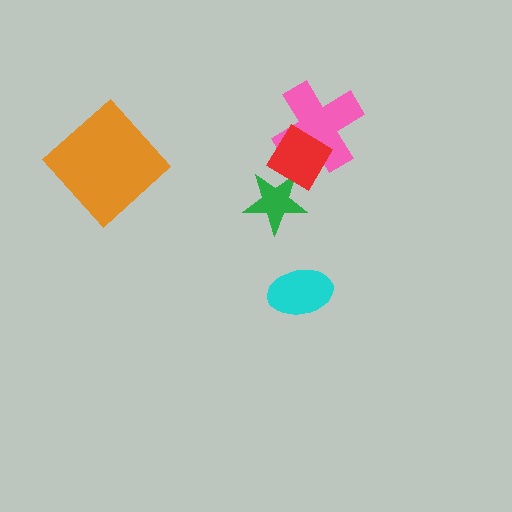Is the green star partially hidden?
Yes, it is partially covered by another shape.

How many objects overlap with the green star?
1 object overlaps with the green star.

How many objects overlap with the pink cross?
1 object overlaps with the pink cross.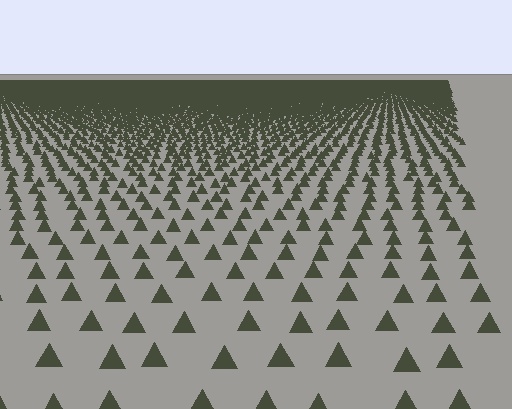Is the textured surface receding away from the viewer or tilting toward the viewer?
The surface is receding away from the viewer. Texture elements get smaller and denser toward the top.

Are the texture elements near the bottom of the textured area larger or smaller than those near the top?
Larger. Near the bottom, elements are closer to the viewer and appear at a bigger on-screen size.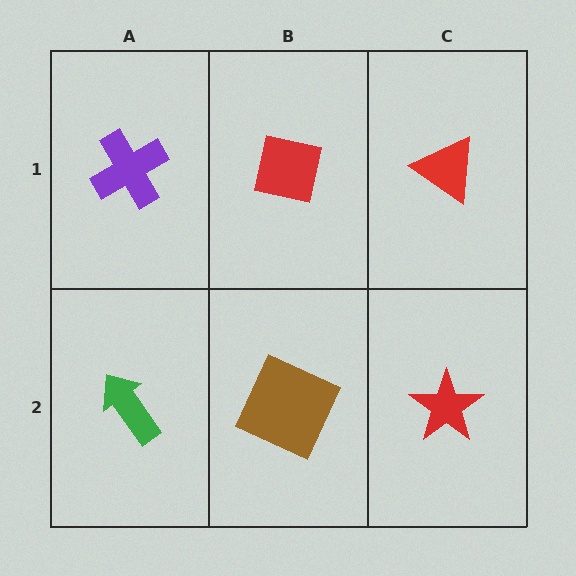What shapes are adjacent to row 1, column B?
A brown square (row 2, column B), a purple cross (row 1, column A), a red triangle (row 1, column C).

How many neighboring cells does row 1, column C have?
2.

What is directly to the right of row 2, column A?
A brown square.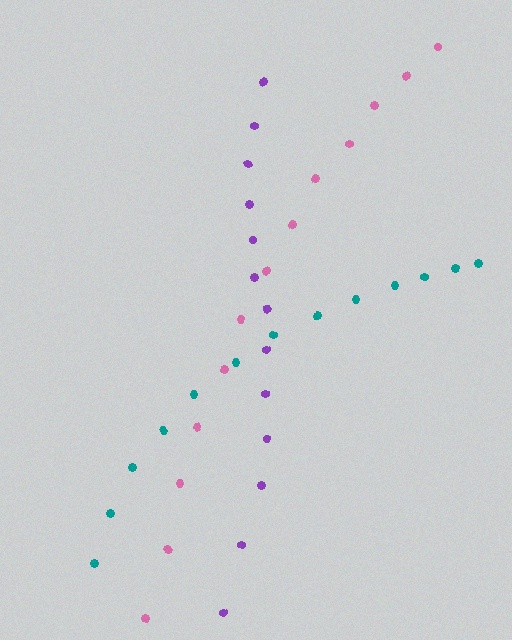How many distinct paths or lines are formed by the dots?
There are 3 distinct paths.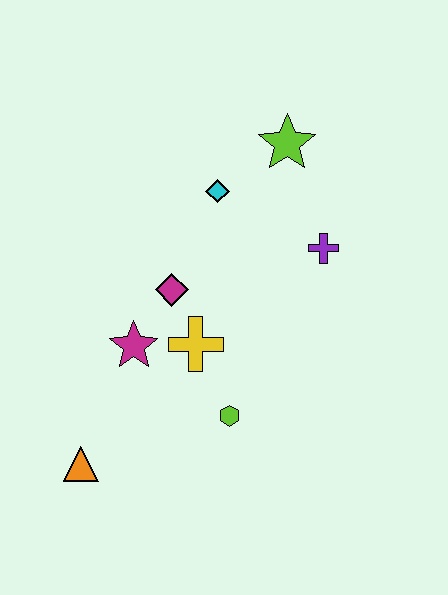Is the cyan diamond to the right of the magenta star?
Yes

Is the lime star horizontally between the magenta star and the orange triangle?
No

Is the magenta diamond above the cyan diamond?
No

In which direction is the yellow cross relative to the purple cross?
The yellow cross is to the left of the purple cross.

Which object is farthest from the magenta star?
The lime star is farthest from the magenta star.